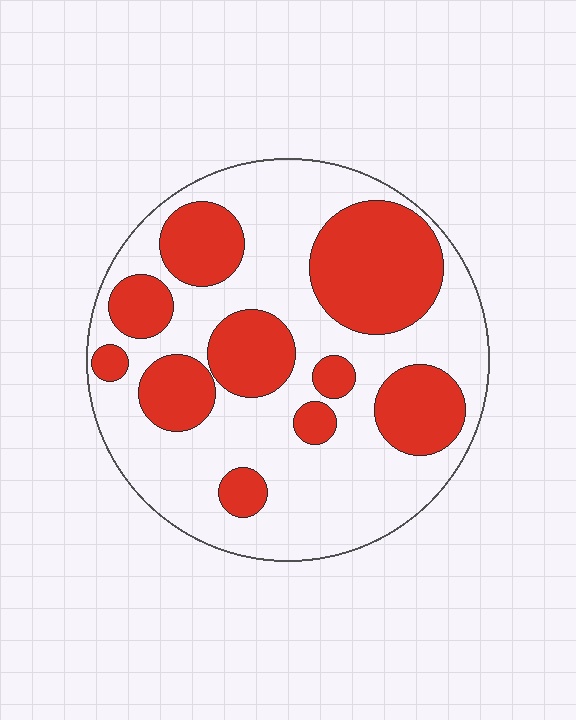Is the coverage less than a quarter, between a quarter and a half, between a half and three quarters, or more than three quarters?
Between a quarter and a half.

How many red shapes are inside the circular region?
10.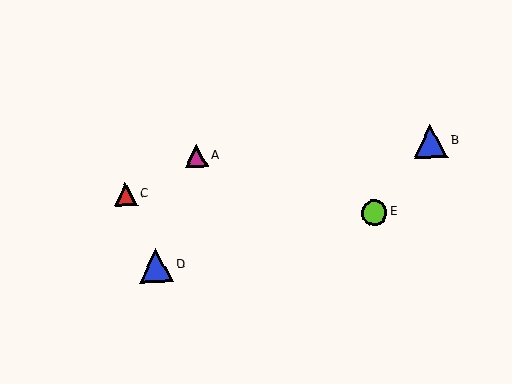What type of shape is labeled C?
Shape C is a red triangle.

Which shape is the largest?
The blue triangle (labeled B) is the largest.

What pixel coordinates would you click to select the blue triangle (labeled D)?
Click at (156, 265) to select the blue triangle D.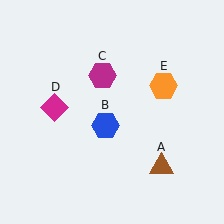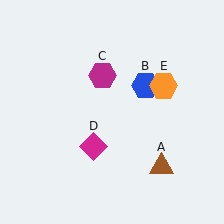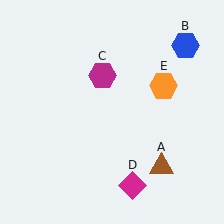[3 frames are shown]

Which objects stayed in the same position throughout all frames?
Brown triangle (object A) and magenta hexagon (object C) and orange hexagon (object E) remained stationary.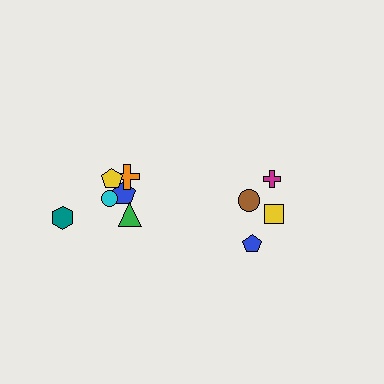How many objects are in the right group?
There are 4 objects.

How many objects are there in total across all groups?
There are 10 objects.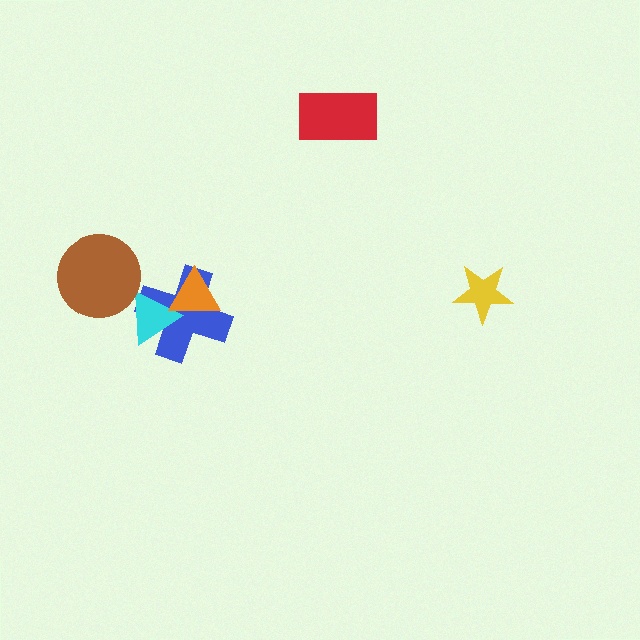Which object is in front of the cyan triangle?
The orange triangle is in front of the cyan triangle.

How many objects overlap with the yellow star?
0 objects overlap with the yellow star.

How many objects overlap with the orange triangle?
2 objects overlap with the orange triangle.